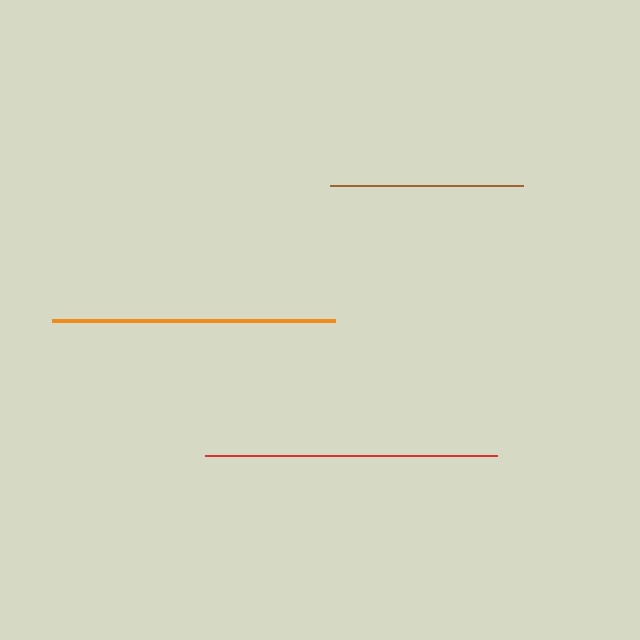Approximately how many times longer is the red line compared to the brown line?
The red line is approximately 1.5 times the length of the brown line.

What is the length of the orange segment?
The orange segment is approximately 283 pixels long.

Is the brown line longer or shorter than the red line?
The red line is longer than the brown line.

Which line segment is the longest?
The red line is the longest at approximately 292 pixels.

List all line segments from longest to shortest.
From longest to shortest: red, orange, brown.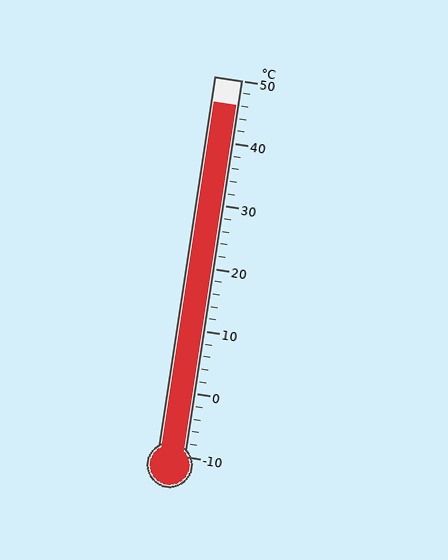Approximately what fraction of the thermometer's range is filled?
The thermometer is filled to approximately 95% of its range.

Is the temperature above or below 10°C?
The temperature is above 10°C.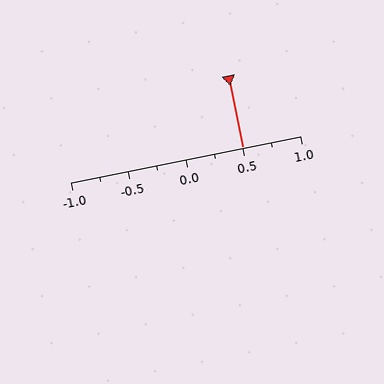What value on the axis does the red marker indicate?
The marker indicates approximately 0.5.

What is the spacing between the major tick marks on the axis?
The major ticks are spaced 0.5 apart.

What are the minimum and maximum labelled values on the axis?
The axis runs from -1.0 to 1.0.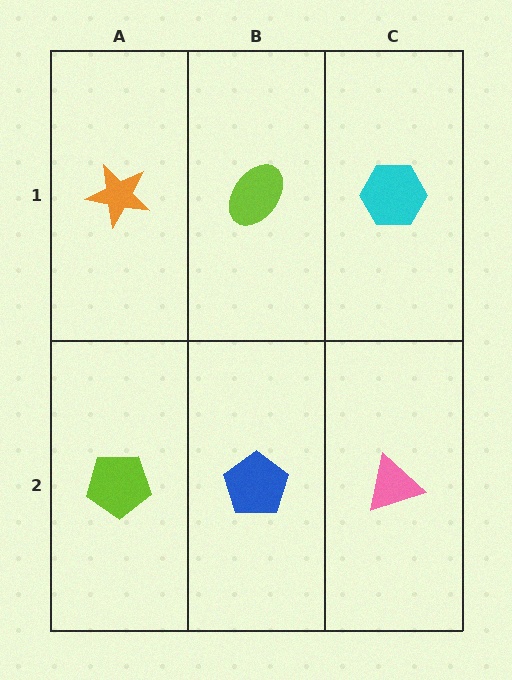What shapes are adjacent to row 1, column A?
A lime pentagon (row 2, column A), a lime ellipse (row 1, column B).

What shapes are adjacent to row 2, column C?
A cyan hexagon (row 1, column C), a blue pentagon (row 2, column B).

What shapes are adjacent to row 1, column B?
A blue pentagon (row 2, column B), an orange star (row 1, column A), a cyan hexagon (row 1, column C).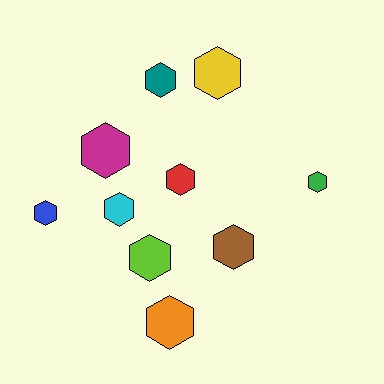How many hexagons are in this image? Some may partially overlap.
There are 10 hexagons.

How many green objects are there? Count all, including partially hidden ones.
There is 1 green object.